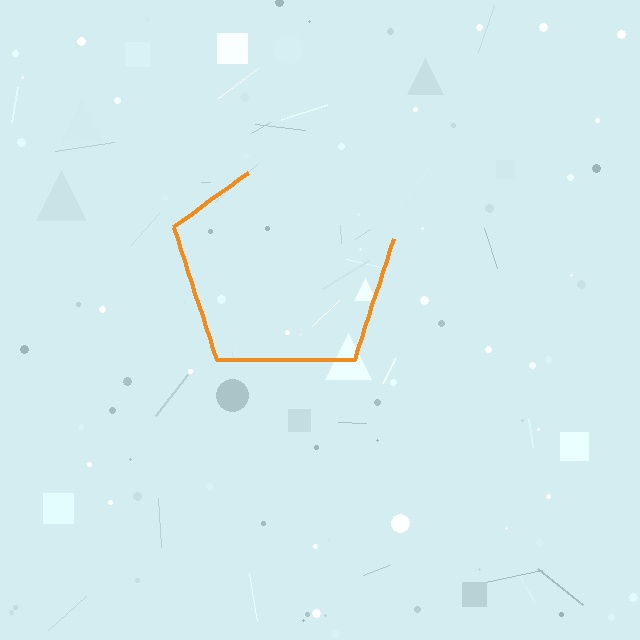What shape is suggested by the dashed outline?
The dashed outline suggests a pentagon.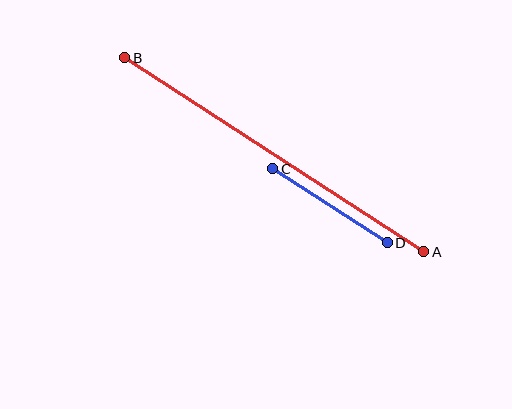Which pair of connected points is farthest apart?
Points A and B are farthest apart.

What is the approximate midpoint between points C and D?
The midpoint is at approximately (330, 206) pixels.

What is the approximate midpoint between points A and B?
The midpoint is at approximately (274, 155) pixels.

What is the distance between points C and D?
The distance is approximately 136 pixels.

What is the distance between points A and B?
The distance is approximately 357 pixels.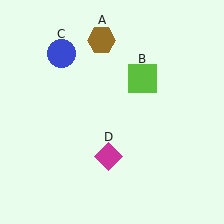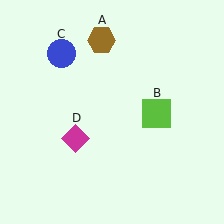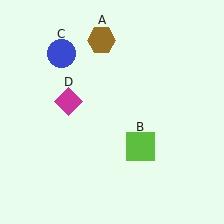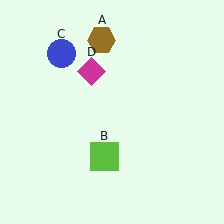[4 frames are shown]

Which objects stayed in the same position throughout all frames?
Brown hexagon (object A) and blue circle (object C) remained stationary.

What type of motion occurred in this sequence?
The lime square (object B), magenta diamond (object D) rotated clockwise around the center of the scene.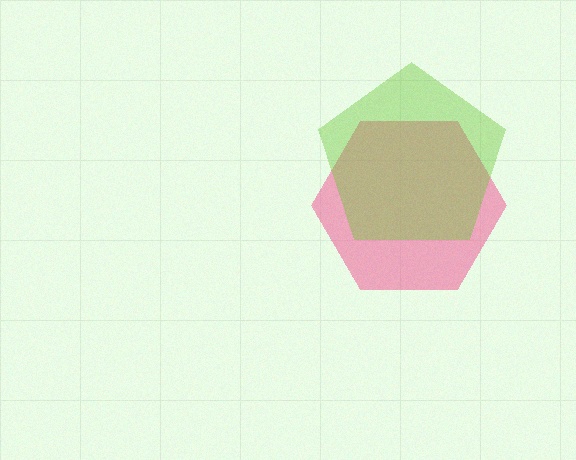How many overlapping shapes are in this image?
There are 2 overlapping shapes in the image.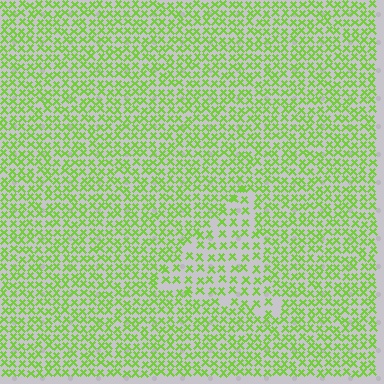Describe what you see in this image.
The image contains small lime elements arranged at two different densities. A triangle-shaped region is visible where the elements are less densely packed than the surrounding area.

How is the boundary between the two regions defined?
The boundary is defined by a change in element density (approximately 1.7x ratio). All elements are the same color, size, and shape.